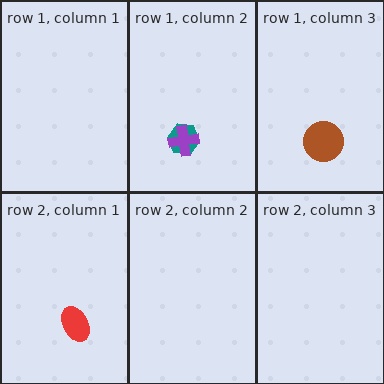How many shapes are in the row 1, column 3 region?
1.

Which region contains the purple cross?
The row 1, column 2 region.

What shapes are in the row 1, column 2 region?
The teal hexagon, the purple cross.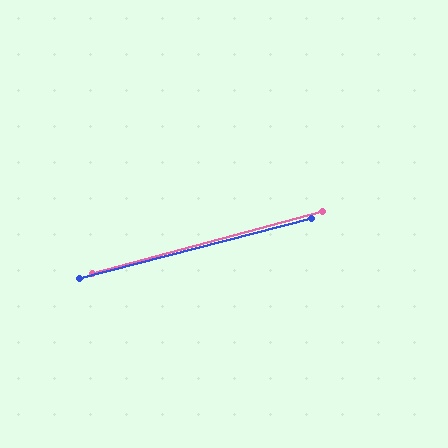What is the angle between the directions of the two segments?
Approximately 1 degree.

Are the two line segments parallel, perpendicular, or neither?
Parallel — their directions differ by only 0.6°.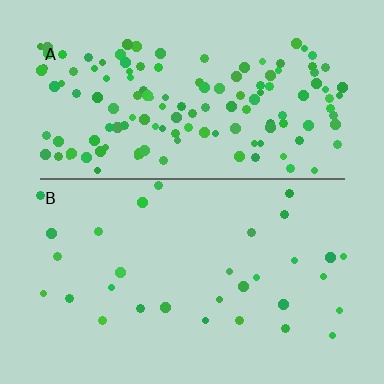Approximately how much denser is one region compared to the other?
Approximately 4.4× — region A over region B.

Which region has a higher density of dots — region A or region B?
A (the top).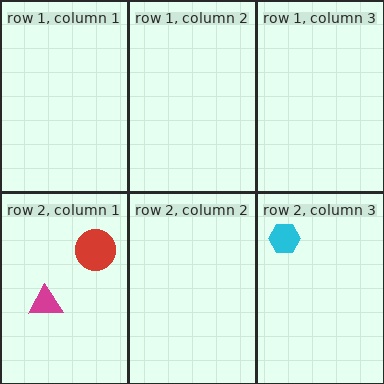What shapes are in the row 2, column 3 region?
The cyan hexagon.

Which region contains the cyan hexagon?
The row 2, column 3 region.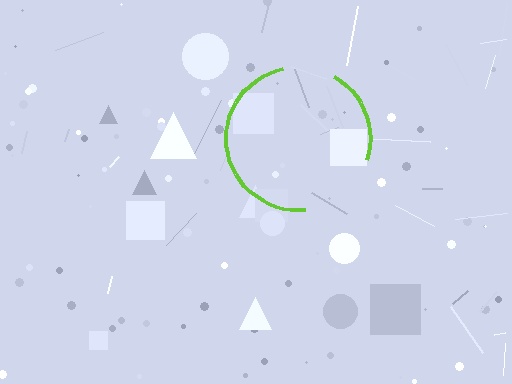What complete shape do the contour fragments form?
The contour fragments form a circle.